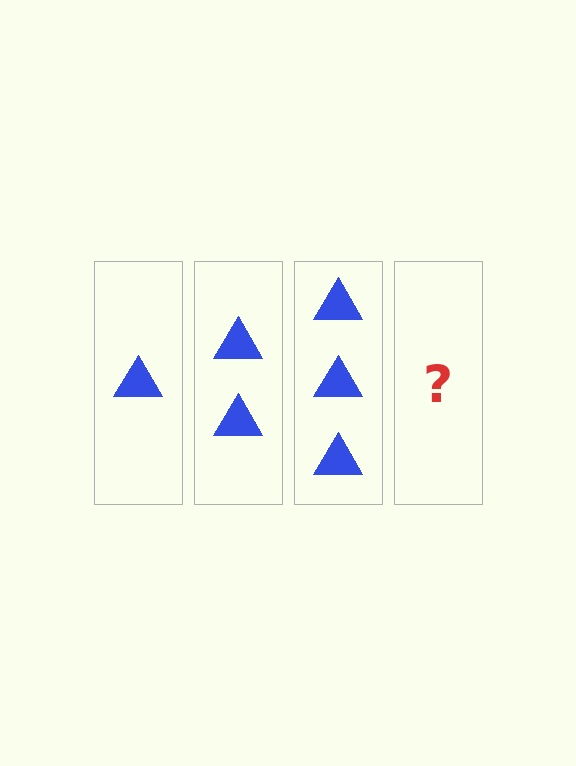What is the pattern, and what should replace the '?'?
The pattern is that each step adds one more triangle. The '?' should be 4 triangles.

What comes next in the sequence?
The next element should be 4 triangles.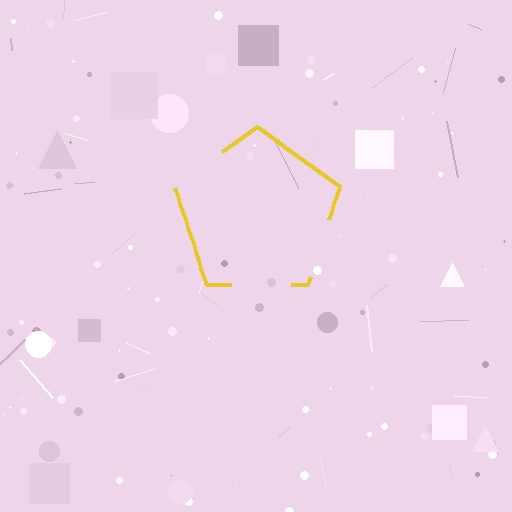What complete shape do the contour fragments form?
The contour fragments form a pentagon.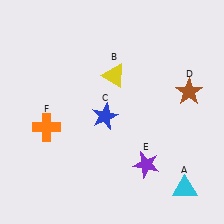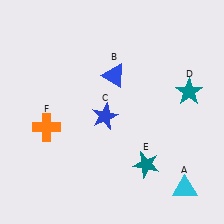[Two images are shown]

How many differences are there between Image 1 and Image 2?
There are 3 differences between the two images.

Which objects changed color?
B changed from yellow to blue. D changed from brown to teal. E changed from purple to teal.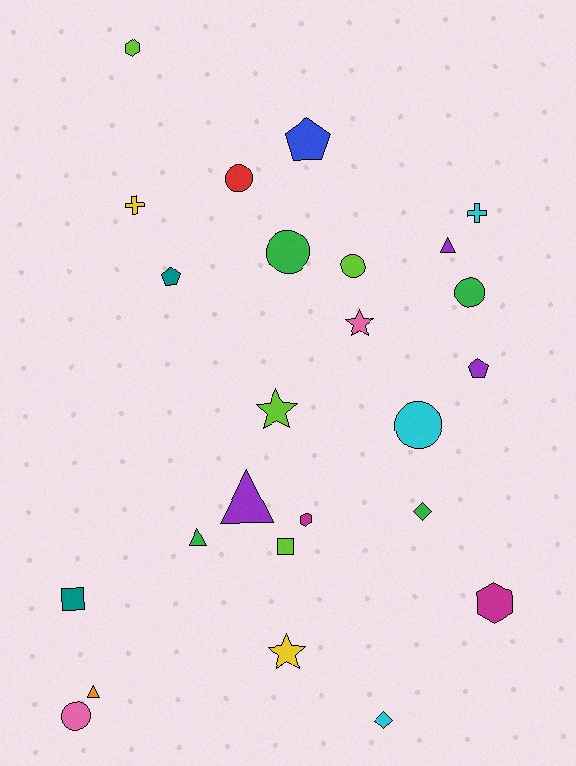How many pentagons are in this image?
There are 3 pentagons.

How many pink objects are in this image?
There are 2 pink objects.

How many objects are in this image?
There are 25 objects.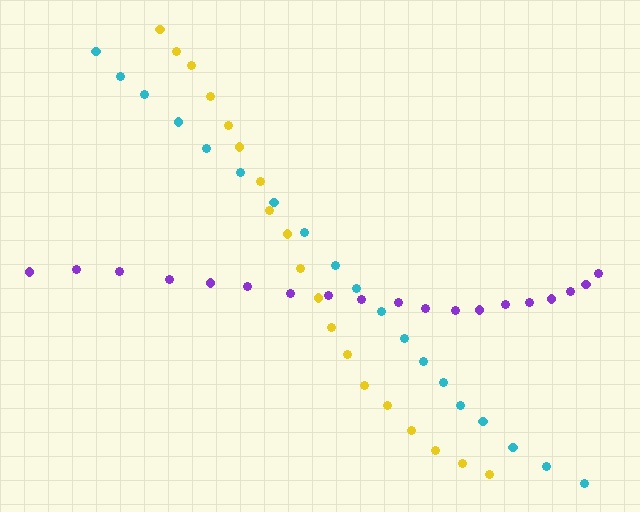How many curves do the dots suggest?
There are 3 distinct paths.